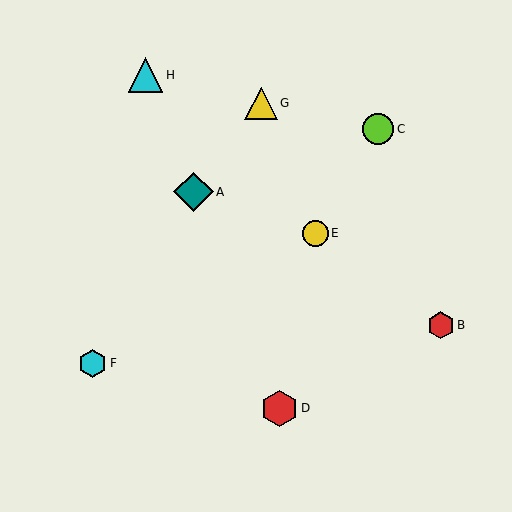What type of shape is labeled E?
Shape E is a yellow circle.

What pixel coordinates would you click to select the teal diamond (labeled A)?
Click at (193, 192) to select the teal diamond A.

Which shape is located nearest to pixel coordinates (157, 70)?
The cyan triangle (labeled H) at (145, 75) is nearest to that location.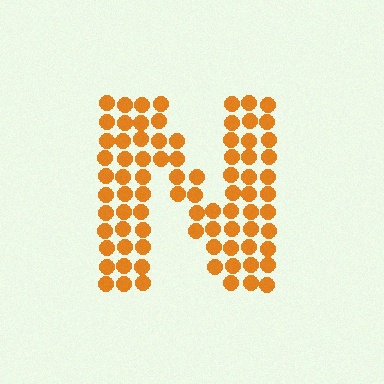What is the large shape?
The large shape is the letter N.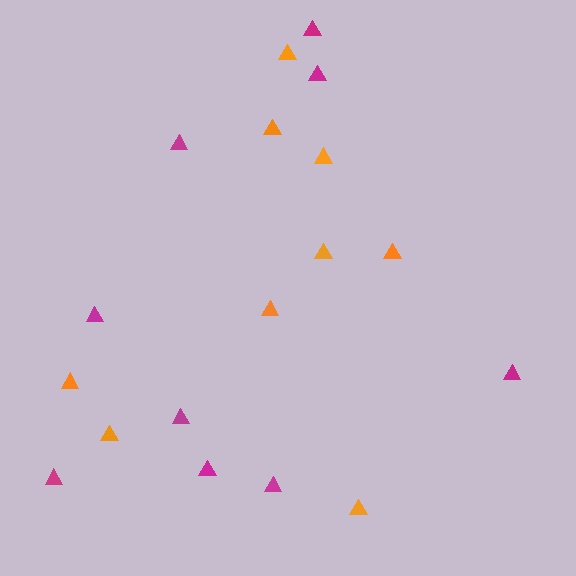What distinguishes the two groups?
There are 2 groups: one group of magenta triangles (9) and one group of orange triangles (9).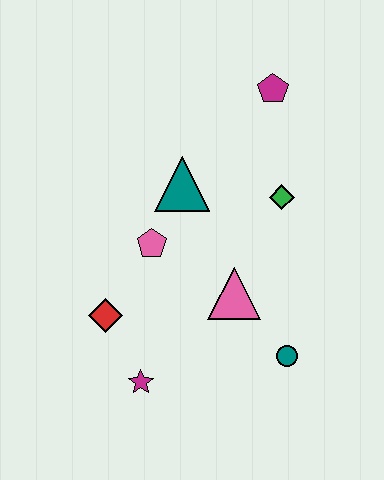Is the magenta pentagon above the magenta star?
Yes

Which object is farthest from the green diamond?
The magenta star is farthest from the green diamond.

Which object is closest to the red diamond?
The magenta star is closest to the red diamond.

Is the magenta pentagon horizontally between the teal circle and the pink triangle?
Yes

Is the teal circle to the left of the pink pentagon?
No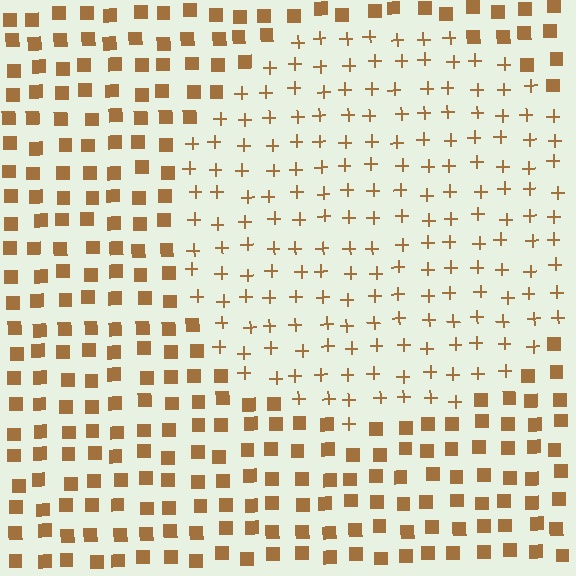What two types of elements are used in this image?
The image uses plus signs inside the circle region and squares outside it.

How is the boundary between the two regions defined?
The boundary is defined by a change in element shape: plus signs inside vs. squares outside. All elements share the same color and spacing.